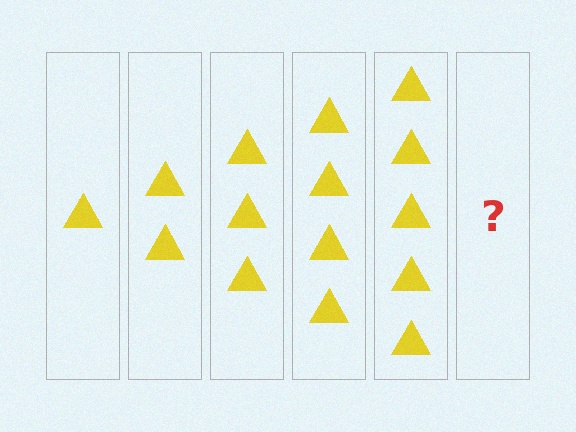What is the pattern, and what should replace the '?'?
The pattern is that each step adds one more triangle. The '?' should be 6 triangles.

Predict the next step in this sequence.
The next step is 6 triangles.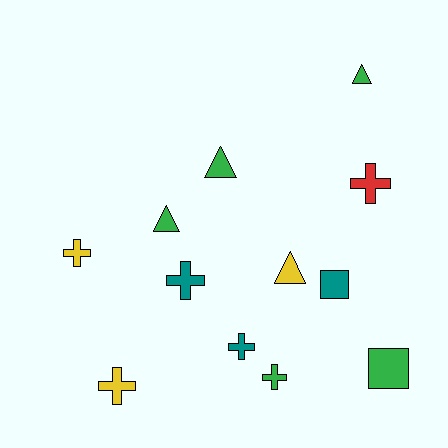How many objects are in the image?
There are 12 objects.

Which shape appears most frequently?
Cross, with 6 objects.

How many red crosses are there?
There is 1 red cross.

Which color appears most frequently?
Green, with 5 objects.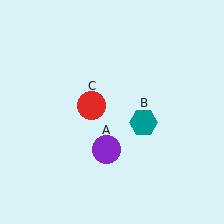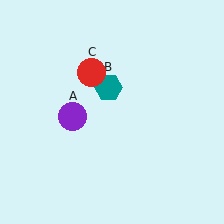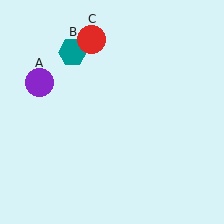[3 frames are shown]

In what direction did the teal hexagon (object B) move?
The teal hexagon (object B) moved up and to the left.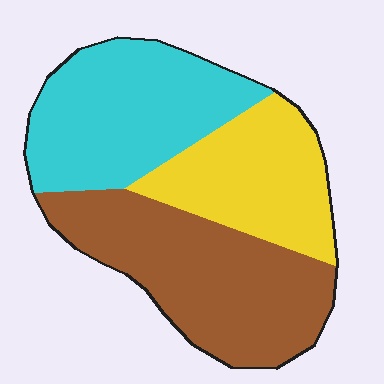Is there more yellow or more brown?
Brown.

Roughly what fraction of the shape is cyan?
Cyan covers 34% of the shape.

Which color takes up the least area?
Yellow, at roughly 25%.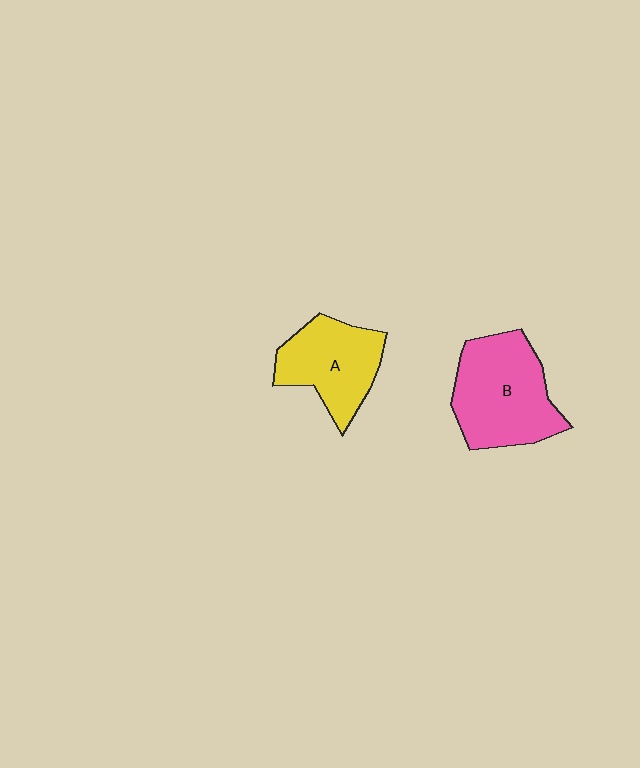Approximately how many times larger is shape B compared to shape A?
Approximately 1.3 times.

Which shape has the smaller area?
Shape A (yellow).